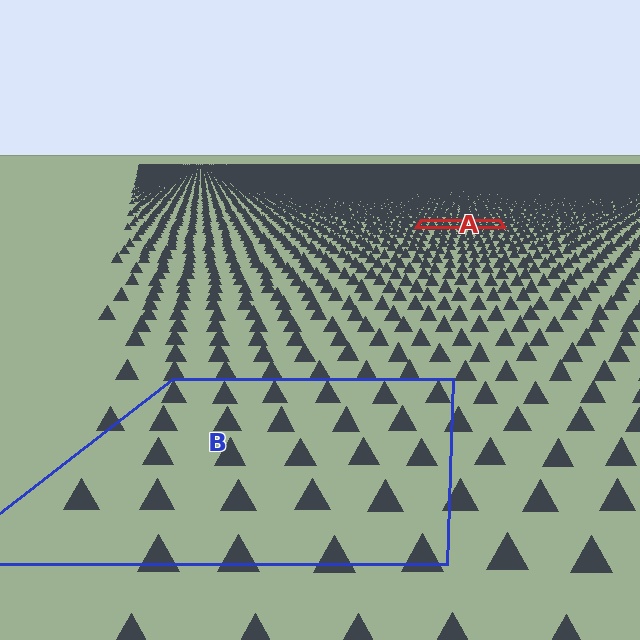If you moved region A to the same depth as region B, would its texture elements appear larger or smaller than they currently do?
They would appear larger. At a closer depth, the same texture elements are projected at a bigger on-screen size.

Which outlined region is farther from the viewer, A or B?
Region A is farther from the viewer — the texture elements inside it appear smaller and more densely packed.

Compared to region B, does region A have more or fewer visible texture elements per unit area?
Region A has more texture elements per unit area — they are packed more densely because it is farther away.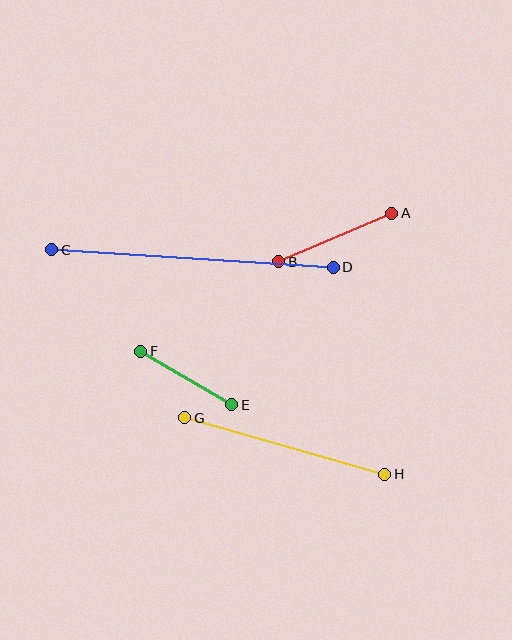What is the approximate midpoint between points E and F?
The midpoint is at approximately (186, 378) pixels.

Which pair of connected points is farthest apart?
Points C and D are farthest apart.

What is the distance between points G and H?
The distance is approximately 208 pixels.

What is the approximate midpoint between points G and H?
The midpoint is at approximately (285, 446) pixels.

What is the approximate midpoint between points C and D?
The midpoint is at approximately (193, 258) pixels.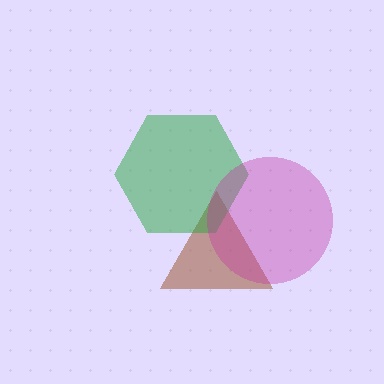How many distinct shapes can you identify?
There are 3 distinct shapes: a brown triangle, a green hexagon, a magenta circle.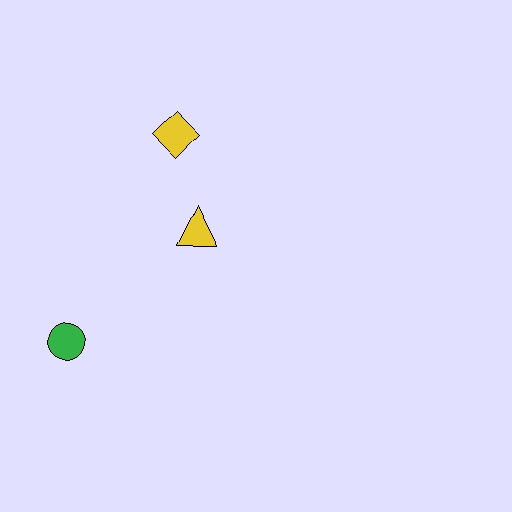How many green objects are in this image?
There is 1 green object.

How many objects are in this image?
There are 3 objects.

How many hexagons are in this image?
There are no hexagons.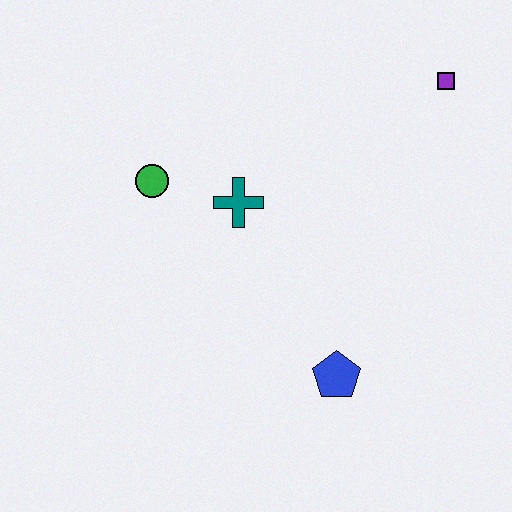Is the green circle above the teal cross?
Yes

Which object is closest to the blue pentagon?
The teal cross is closest to the blue pentagon.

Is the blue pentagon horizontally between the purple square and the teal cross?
Yes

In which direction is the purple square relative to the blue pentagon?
The purple square is above the blue pentagon.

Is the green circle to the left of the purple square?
Yes